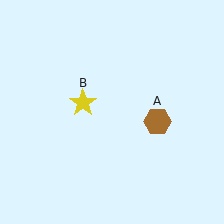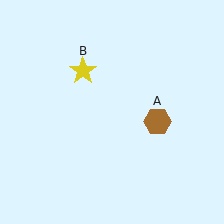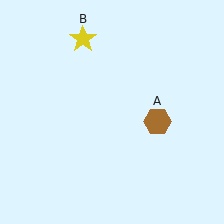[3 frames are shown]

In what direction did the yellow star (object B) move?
The yellow star (object B) moved up.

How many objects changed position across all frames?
1 object changed position: yellow star (object B).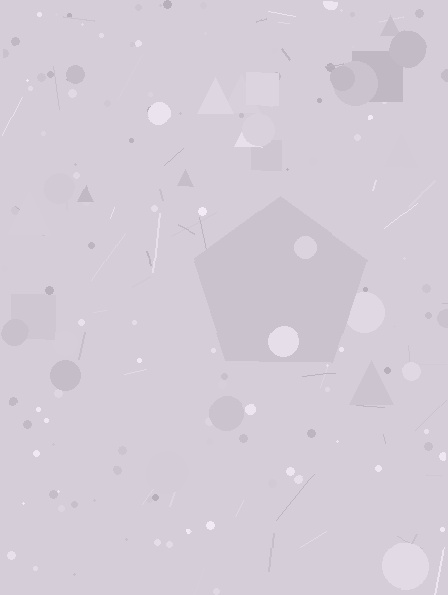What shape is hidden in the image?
A pentagon is hidden in the image.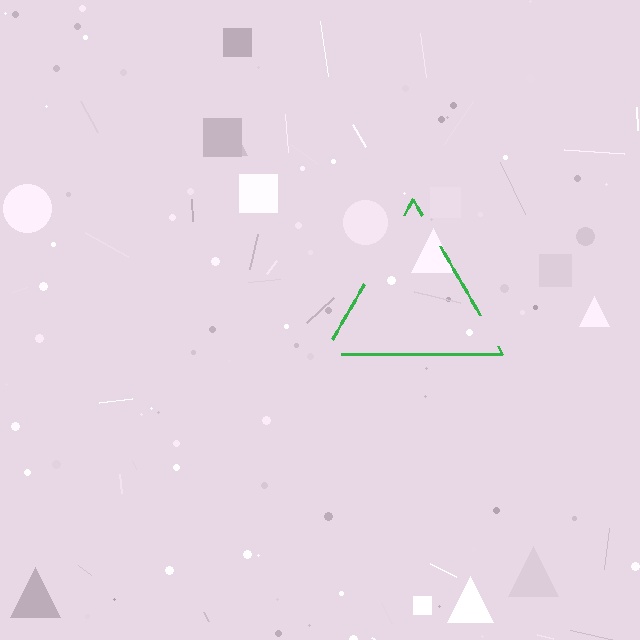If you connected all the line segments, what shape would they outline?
They would outline a triangle.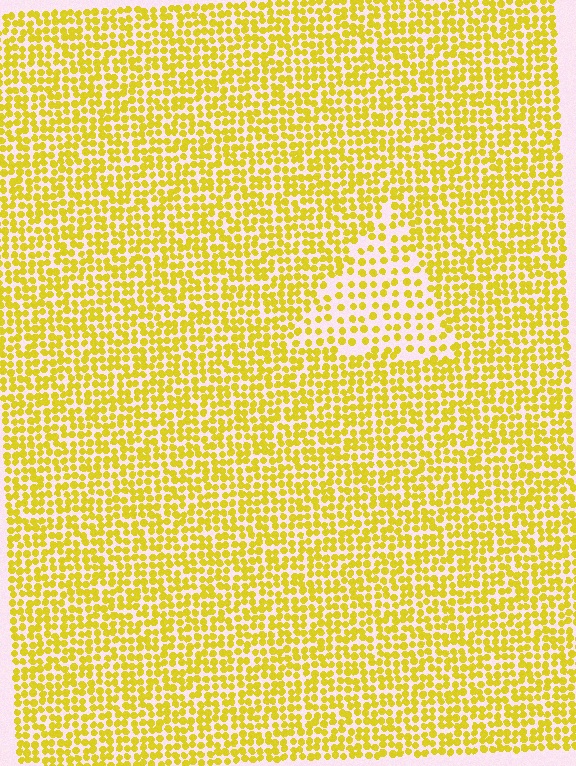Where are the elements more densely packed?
The elements are more densely packed outside the triangle boundary.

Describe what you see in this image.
The image contains small yellow elements arranged at two different densities. A triangle-shaped region is visible where the elements are less densely packed than the surrounding area.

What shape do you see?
I see a triangle.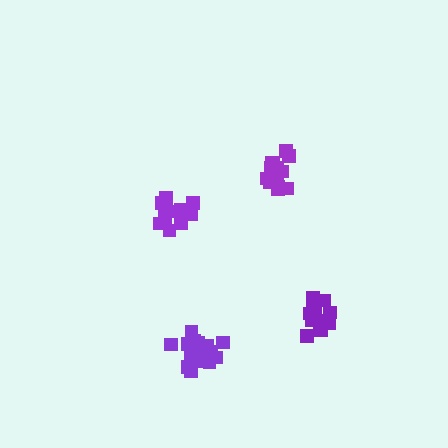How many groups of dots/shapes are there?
There are 4 groups.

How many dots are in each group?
Group 1: 16 dots, Group 2: 15 dots, Group 3: 14 dots, Group 4: 12 dots (57 total).